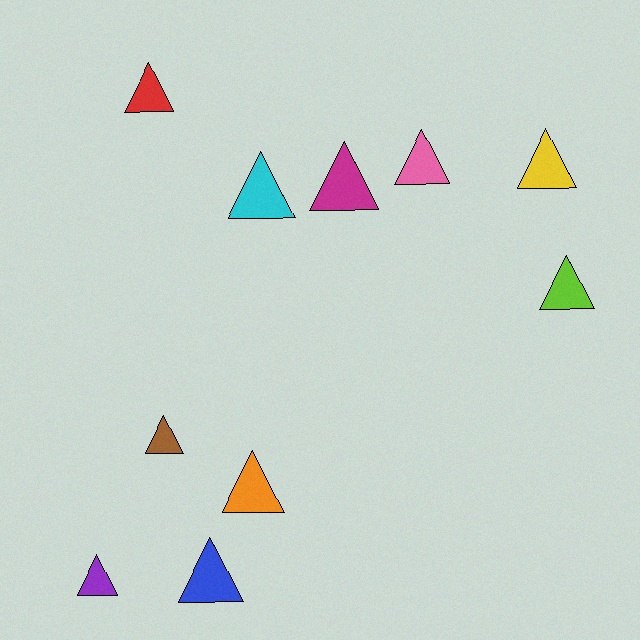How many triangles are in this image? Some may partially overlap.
There are 10 triangles.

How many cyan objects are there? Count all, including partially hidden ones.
There is 1 cyan object.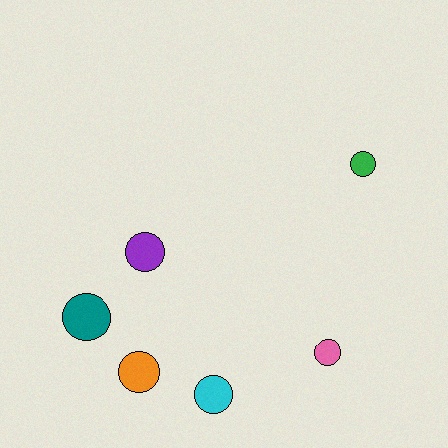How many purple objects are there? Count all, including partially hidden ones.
There is 1 purple object.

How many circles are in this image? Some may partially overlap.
There are 6 circles.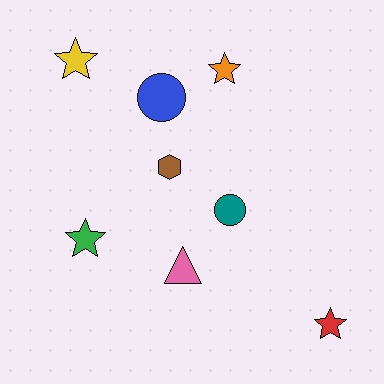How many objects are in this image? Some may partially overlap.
There are 8 objects.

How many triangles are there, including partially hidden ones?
There is 1 triangle.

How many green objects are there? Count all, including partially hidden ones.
There is 1 green object.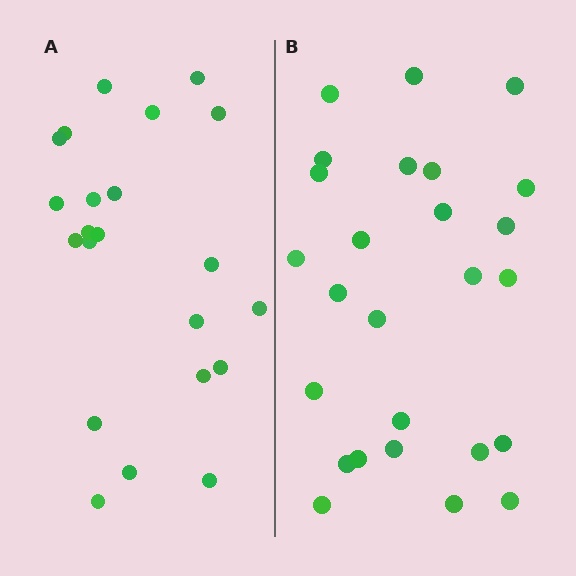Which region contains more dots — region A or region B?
Region B (the right region) has more dots.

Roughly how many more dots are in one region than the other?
Region B has about 4 more dots than region A.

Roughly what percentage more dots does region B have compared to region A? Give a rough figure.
About 20% more.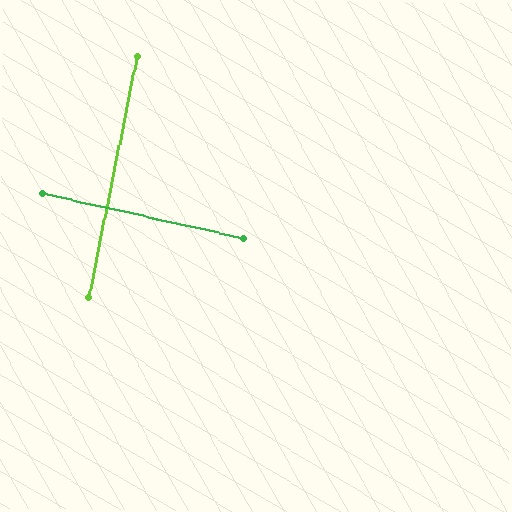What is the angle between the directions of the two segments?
Approximately 89 degrees.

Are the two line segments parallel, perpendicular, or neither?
Perpendicular — they meet at approximately 89°.